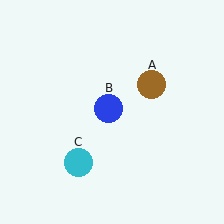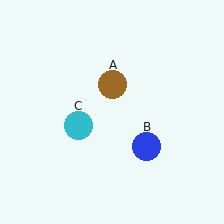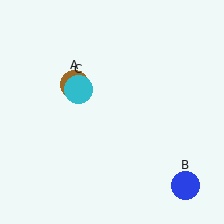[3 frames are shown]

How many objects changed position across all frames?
3 objects changed position: brown circle (object A), blue circle (object B), cyan circle (object C).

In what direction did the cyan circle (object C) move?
The cyan circle (object C) moved up.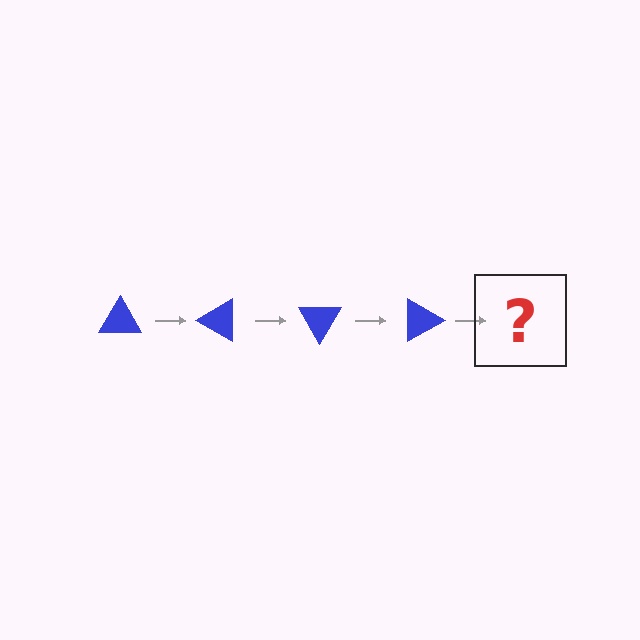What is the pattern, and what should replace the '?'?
The pattern is that the triangle rotates 30 degrees each step. The '?' should be a blue triangle rotated 120 degrees.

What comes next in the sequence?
The next element should be a blue triangle rotated 120 degrees.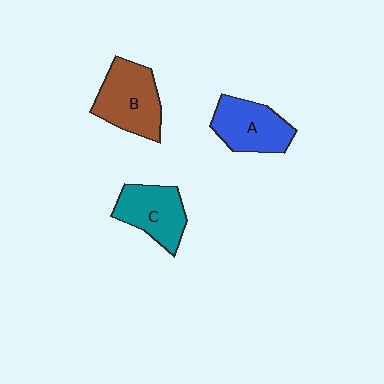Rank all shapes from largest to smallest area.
From largest to smallest: B (brown), A (blue), C (teal).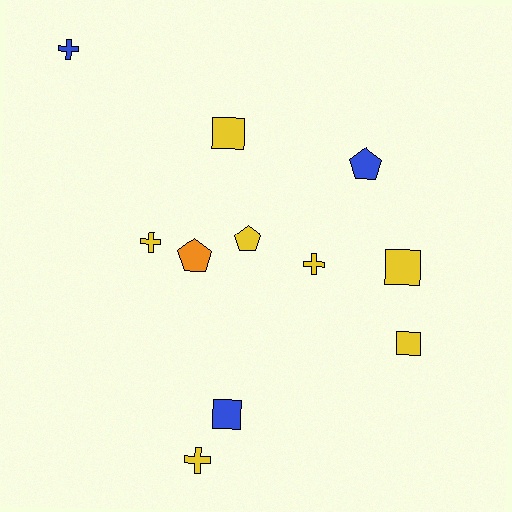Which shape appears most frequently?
Cross, with 4 objects.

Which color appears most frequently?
Yellow, with 7 objects.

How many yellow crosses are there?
There are 3 yellow crosses.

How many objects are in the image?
There are 11 objects.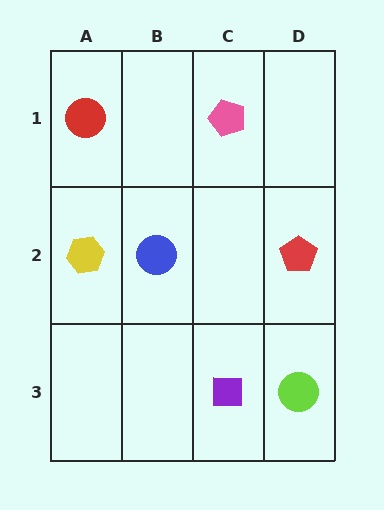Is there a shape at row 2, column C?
No, that cell is empty.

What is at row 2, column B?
A blue circle.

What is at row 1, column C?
A pink pentagon.